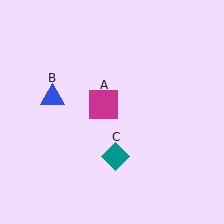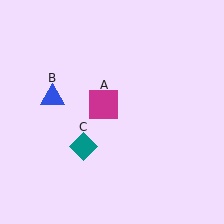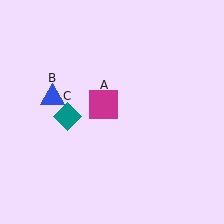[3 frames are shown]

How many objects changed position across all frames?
1 object changed position: teal diamond (object C).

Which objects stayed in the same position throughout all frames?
Magenta square (object A) and blue triangle (object B) remained stationary.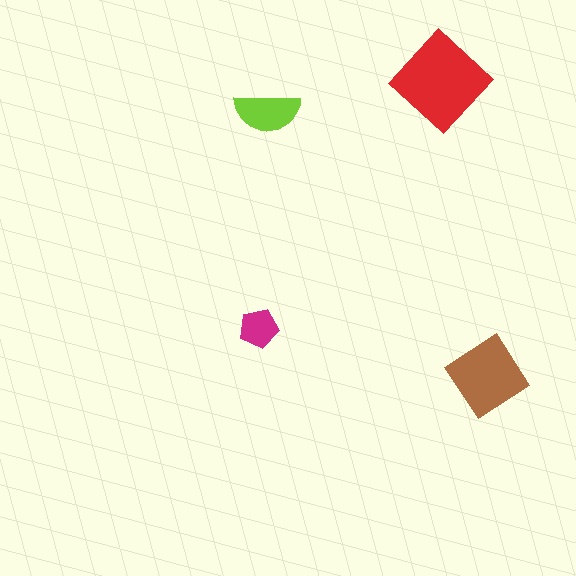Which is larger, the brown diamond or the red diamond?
The red diamond.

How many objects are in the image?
There are 4 objects in the image.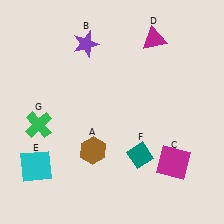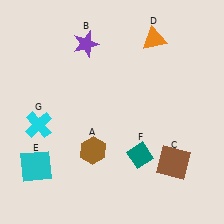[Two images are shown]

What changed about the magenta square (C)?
In Image 1, C is magenta. In Image 2, it changed to brown.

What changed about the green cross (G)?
In Image 1, G is green. In Image 2, it changed to cyan.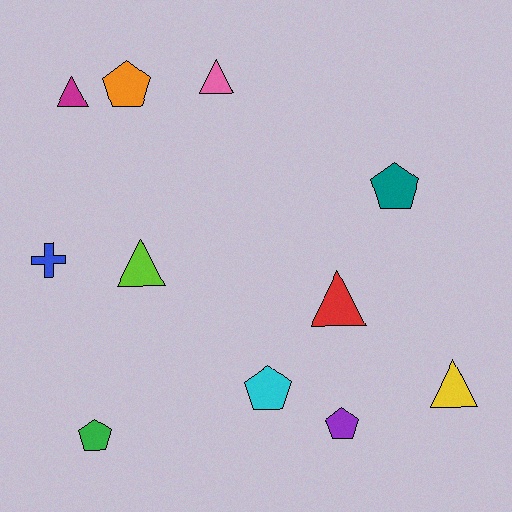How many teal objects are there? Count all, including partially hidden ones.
There is 1 teal object.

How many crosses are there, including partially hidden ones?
There is 1 cross.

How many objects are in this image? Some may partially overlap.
There are 11 objects.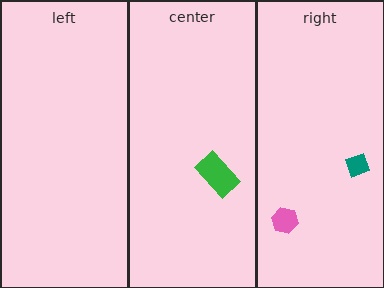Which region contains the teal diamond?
The right region.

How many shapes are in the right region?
2.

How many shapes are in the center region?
1.